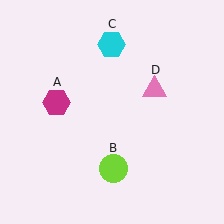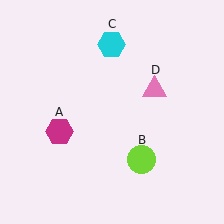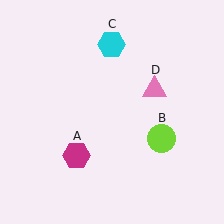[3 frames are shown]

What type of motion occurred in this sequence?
The magenta hexagon (object A), lime circle (object B) rotated counterclockwise around the center of the scene.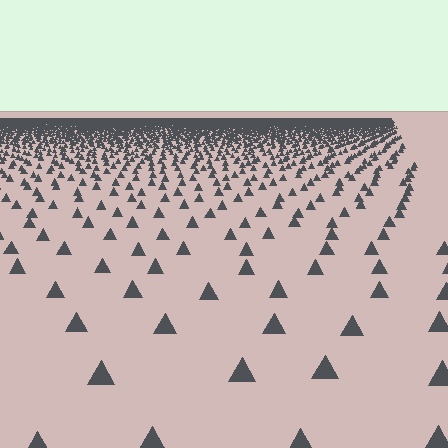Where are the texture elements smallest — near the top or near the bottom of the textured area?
Near the top.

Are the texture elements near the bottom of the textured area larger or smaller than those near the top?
Larger. Near the bottom, elements are closer to the viewer and appear at a bigger on-screen size.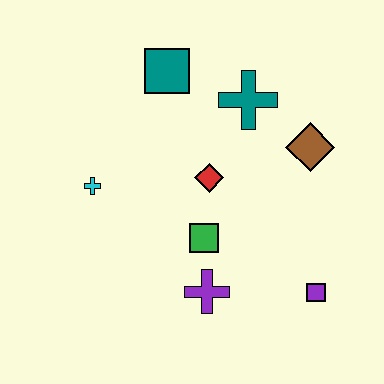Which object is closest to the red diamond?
The green square is closest to the red diamond.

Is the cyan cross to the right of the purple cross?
No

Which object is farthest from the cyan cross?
The purple square is farthest from the cyan cross.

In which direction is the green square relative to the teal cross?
The green square is below the teal cross.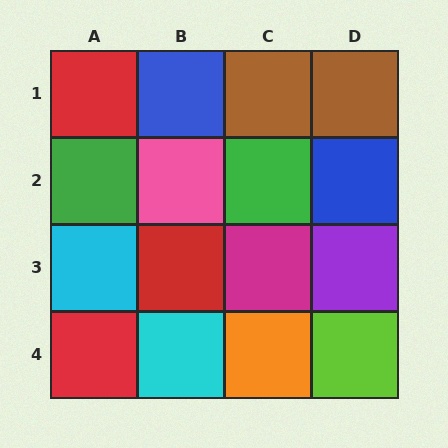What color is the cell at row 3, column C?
Magenta.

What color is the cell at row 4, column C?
Orange.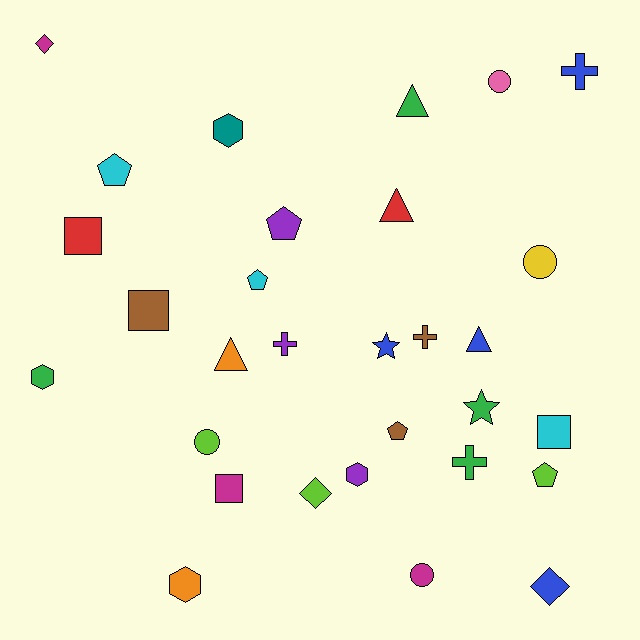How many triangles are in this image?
There are 4 triangles.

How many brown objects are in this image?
There are 3 brown objects.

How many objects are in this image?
There are 30 objects.